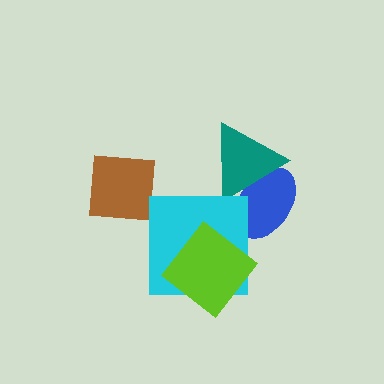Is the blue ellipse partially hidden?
Yes, it is partially covered by another shape.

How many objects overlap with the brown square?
0 objects overlap with the brown square.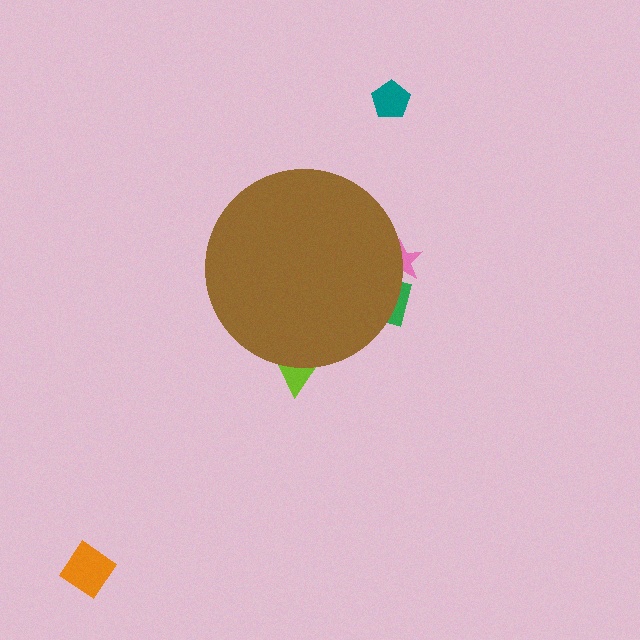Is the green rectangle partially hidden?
Yes, the green rectangle is partially hidden behind the brown circle.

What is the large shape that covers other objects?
A brown circle.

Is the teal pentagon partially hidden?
No, the teal pentagon is fully visible.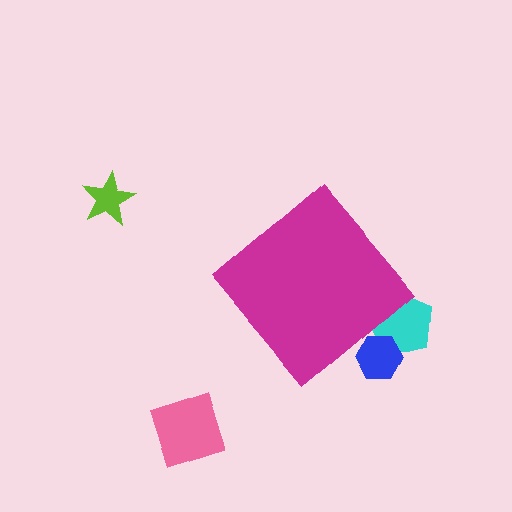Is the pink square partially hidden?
No, the pink square is fully visible.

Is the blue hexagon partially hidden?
Yes, the blue hexagon is partially hidden behind the magenta diamond.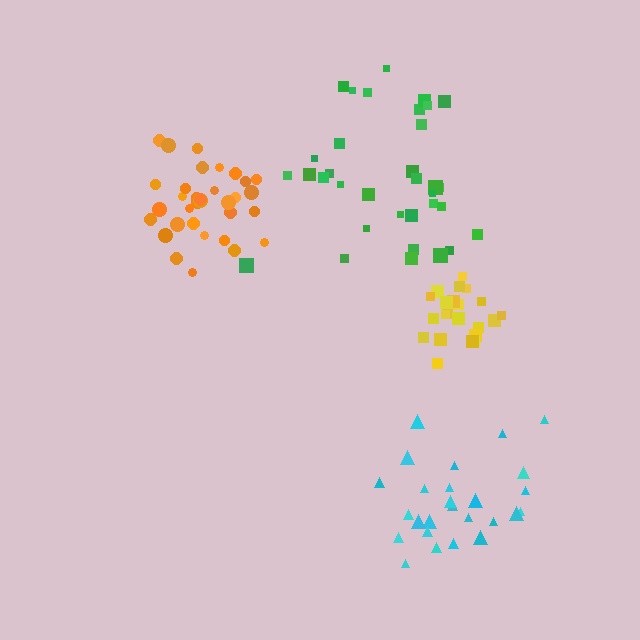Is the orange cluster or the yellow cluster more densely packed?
Orange.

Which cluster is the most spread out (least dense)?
Green.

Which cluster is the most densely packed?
Orange.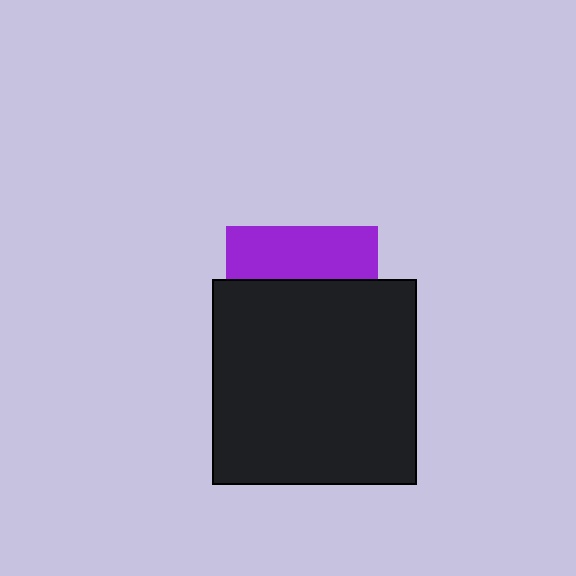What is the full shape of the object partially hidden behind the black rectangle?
The partially hidden object is a purple square.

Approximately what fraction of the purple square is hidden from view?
Roughly 65% of the purple square is hidden behind the black rectangle.